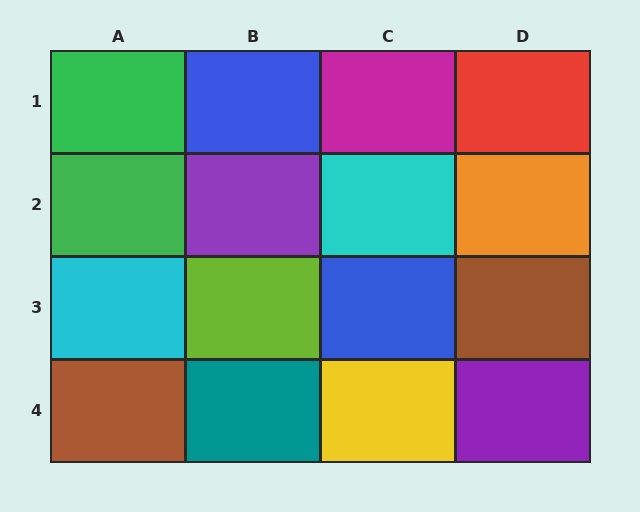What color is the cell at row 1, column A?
Green.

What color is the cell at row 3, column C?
Blue.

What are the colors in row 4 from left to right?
Brown, teal, yellow, purple.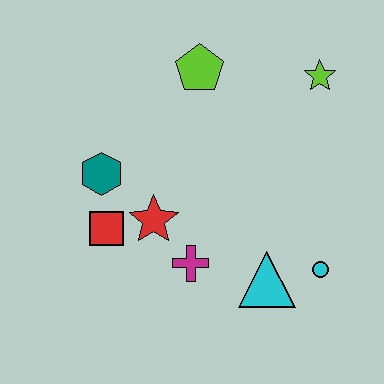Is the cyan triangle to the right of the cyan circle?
No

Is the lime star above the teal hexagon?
Yes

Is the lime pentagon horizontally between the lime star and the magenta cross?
Yes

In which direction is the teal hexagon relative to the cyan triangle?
The teal hexagon is to the left of the cyan triangle.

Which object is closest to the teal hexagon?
The red square is closest to the teal hexagon.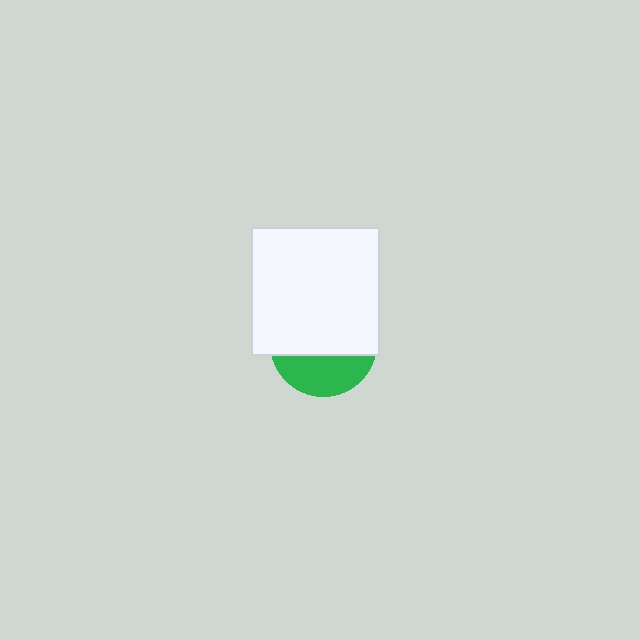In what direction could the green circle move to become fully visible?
The green circle could move down. That would shift it out from behind the white square entirely.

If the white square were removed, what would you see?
You would see the complete green circle.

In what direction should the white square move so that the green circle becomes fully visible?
The white square should move up. That is the shortest direction to clear the overlap and leave the green circle fully visible.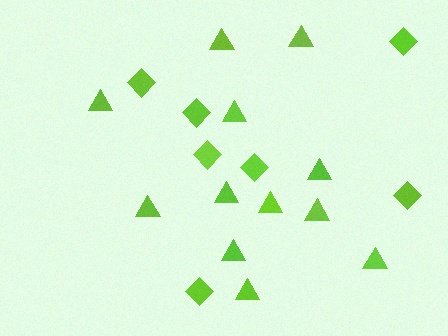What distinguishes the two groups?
There are 2 groups: one group of triangles (12) and one group of diamonds (7).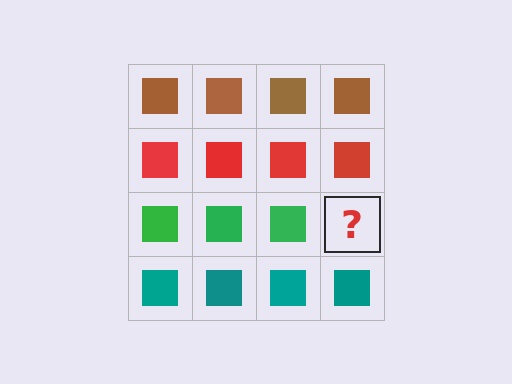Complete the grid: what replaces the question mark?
The question mark should be replaced with a green square.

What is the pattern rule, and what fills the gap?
The rule is that each row has a consistent color. The gap should be filled with a green square.